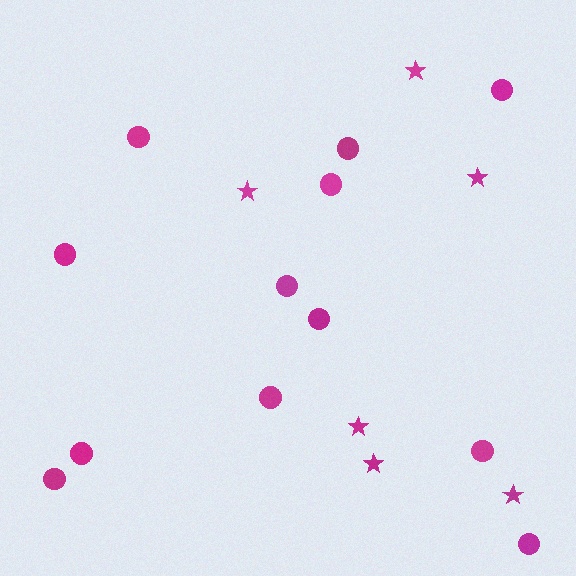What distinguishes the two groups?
There are 2 groups: one group of stars (6) and one group of circles (12).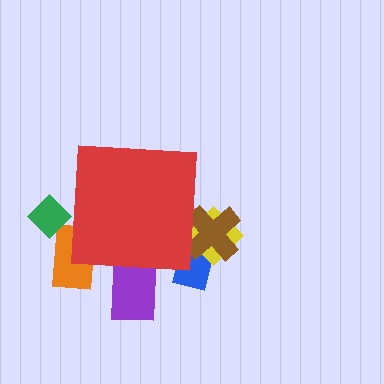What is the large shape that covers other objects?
A red square.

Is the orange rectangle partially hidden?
Yes, the orange rectangle is partially hidden behind the red square.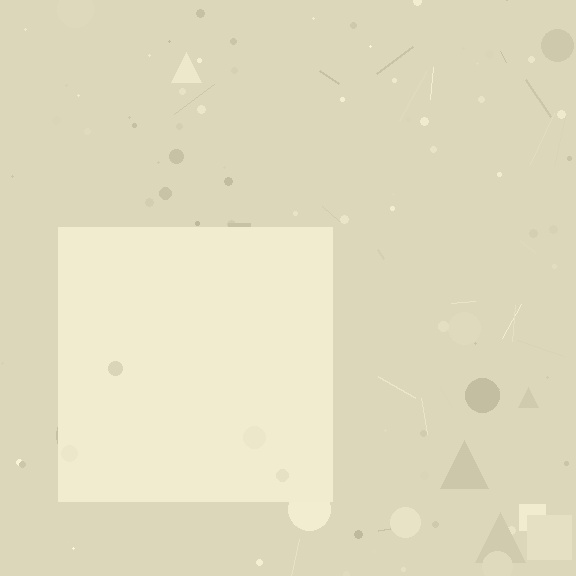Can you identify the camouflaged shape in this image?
The camouflaged shape is a square.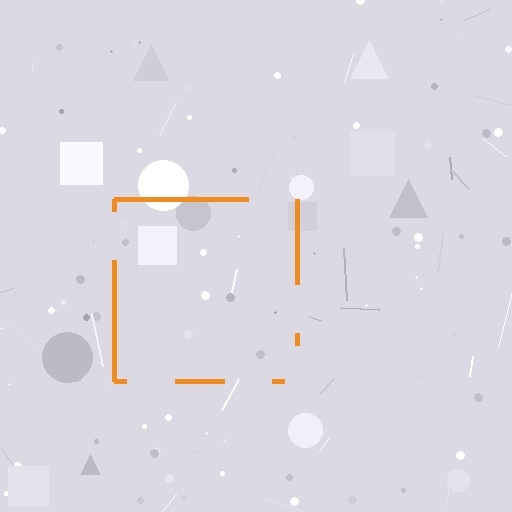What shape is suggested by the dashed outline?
The dashed outline suggests a square.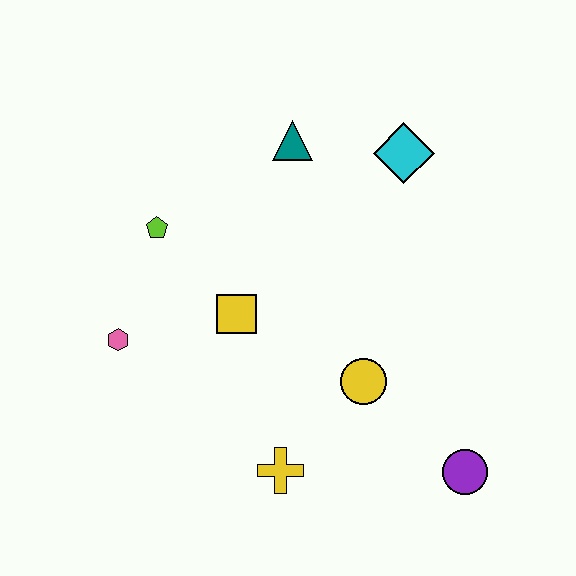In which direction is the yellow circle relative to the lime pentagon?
The yellow circle is to the right of the lime pentagon.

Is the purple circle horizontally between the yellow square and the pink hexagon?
No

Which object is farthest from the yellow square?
The purple circle is farthest from the yellow square.